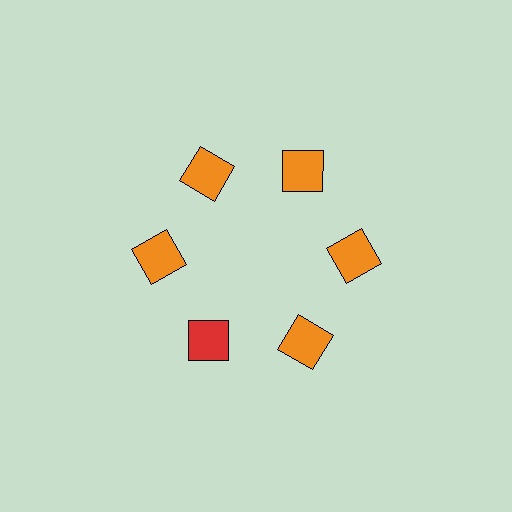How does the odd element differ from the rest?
It has a different color: red instead of orange.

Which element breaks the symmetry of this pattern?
The red square at roughly the 7 o'clock position breaks the symmetry. All other shapes are orange squares.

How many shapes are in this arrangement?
There are 6 shapes arranged in a ring pattern.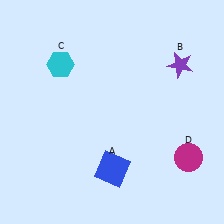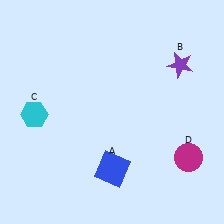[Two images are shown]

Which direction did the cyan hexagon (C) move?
The cyan hexagon (C) moved down.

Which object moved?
The cyan hexagon (C) moved down.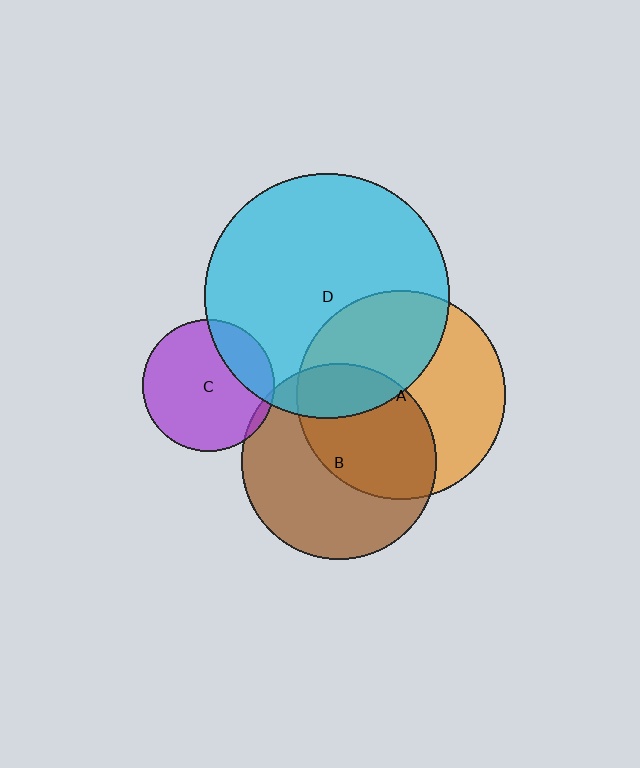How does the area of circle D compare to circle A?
Approximately 1.4 times.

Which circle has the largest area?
Circle D (cyan).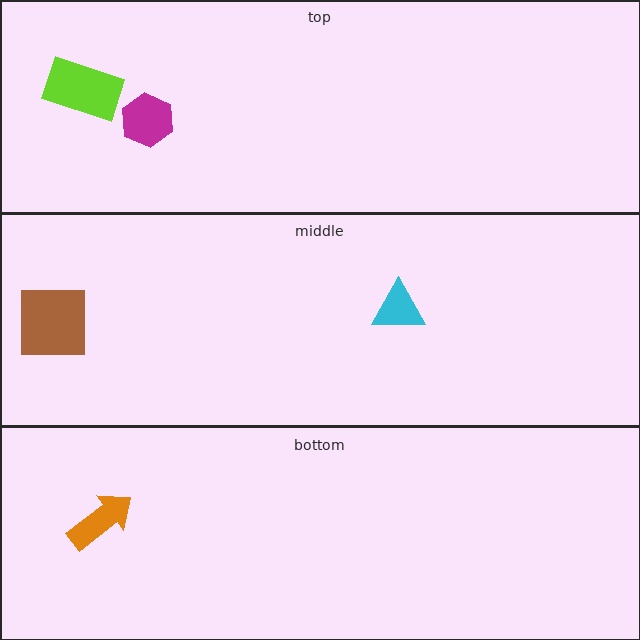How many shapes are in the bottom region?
1.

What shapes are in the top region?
The magenta hexagon, the lime rectangle.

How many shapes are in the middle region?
2.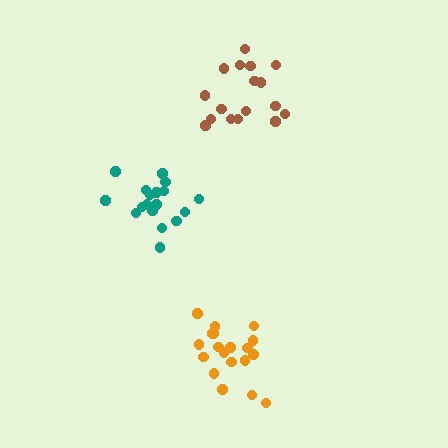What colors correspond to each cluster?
The clusters are colored: orange, teal, brown.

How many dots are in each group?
Group 1: 19 dots, Group 2: 18 dots, Group 3: 17 dots (54 total).